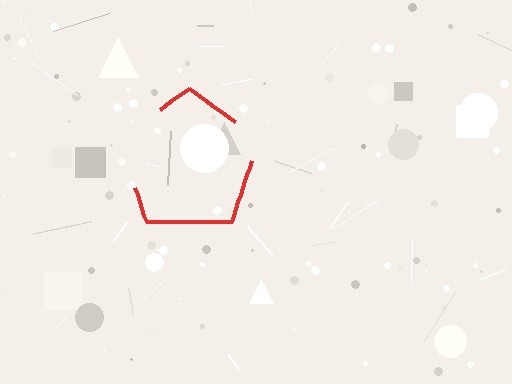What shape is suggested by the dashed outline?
The dashed outline suggests a pentagon.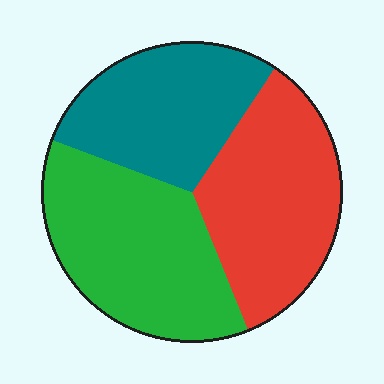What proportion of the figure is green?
Green takes up about three eighths (3/8) of the figure.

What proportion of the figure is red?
Red takes up about one third (1/3) of the figure.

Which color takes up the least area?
Teal, at roughly 30%.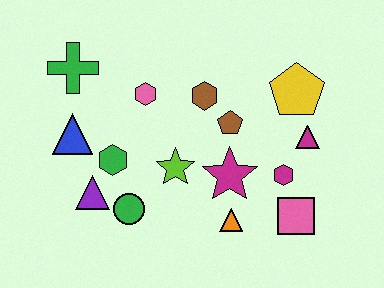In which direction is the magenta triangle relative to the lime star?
The magenta triangle is to the right of the lime star.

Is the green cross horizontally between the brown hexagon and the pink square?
No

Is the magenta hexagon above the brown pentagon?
No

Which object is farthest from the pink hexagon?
The pink square is farthest from the pink hexagon.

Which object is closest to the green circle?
The purple triangle is closest to the green circle.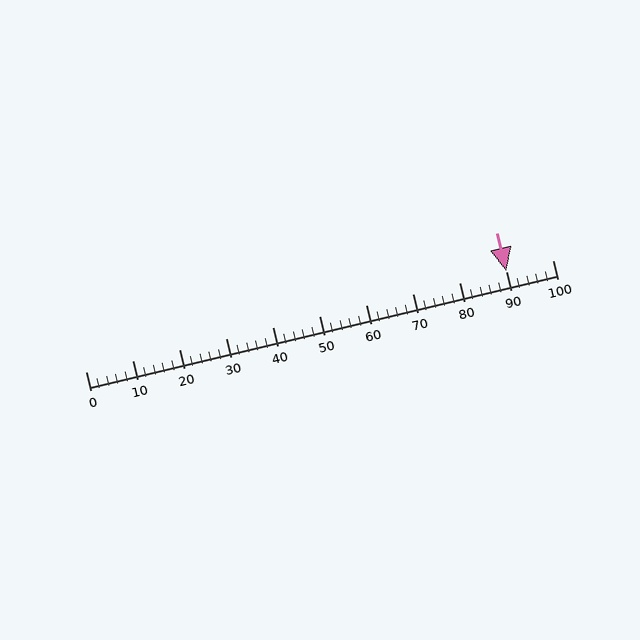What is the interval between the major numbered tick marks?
The major tick marks are spaced 10 units apart.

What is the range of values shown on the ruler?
The ruler shows values from 0 to 100.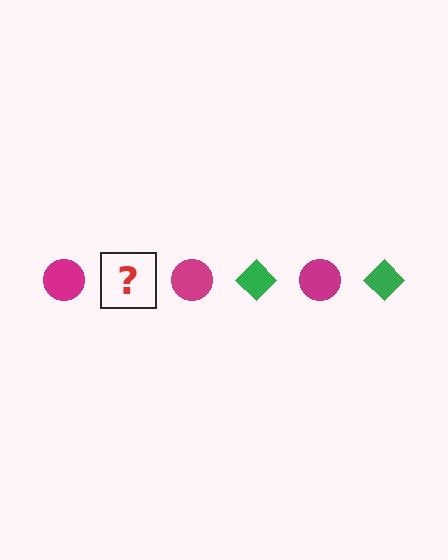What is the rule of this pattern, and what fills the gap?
The rule is that the pattern alternates between magenta circle and green diamond. The gap should be filled with a green diamond.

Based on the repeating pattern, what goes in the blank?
The blank should be a green diamond.